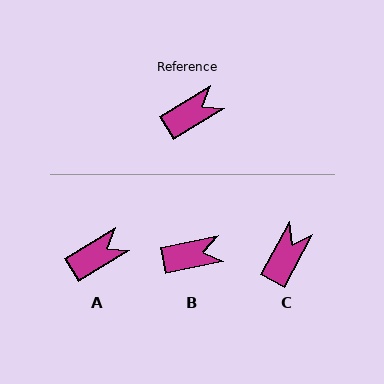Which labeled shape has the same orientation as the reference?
A.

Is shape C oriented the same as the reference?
No, it is off by about 30 degrees.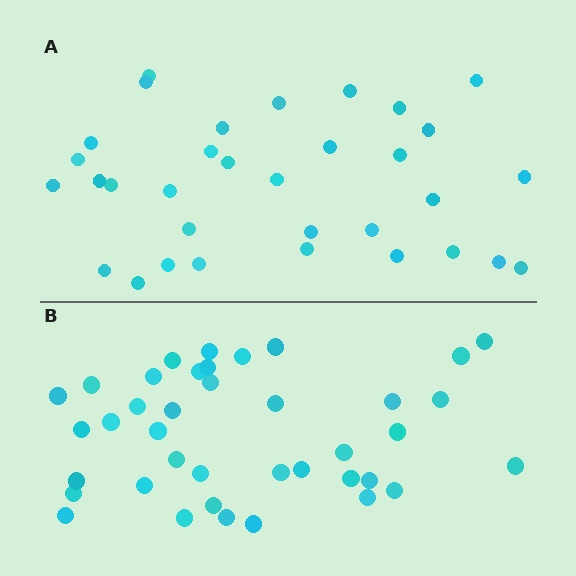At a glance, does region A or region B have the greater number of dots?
Region B (the bottom region) has more dots.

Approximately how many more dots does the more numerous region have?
Region B has about 6 more dots than region A.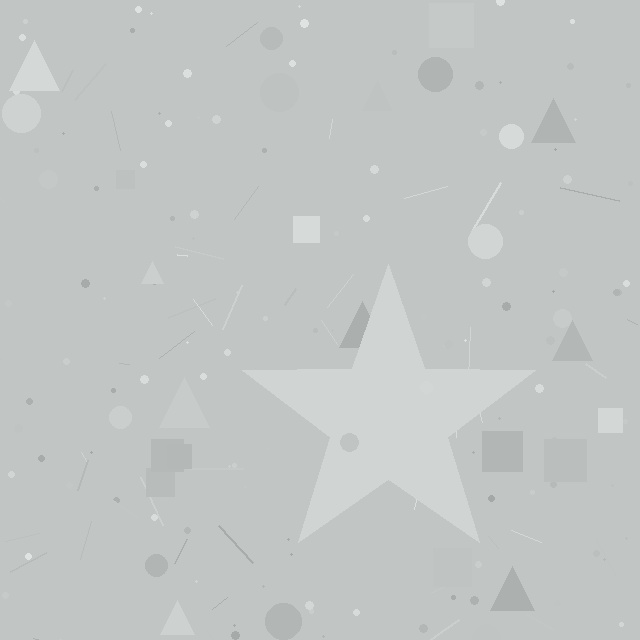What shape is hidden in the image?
A star is hidden in the image.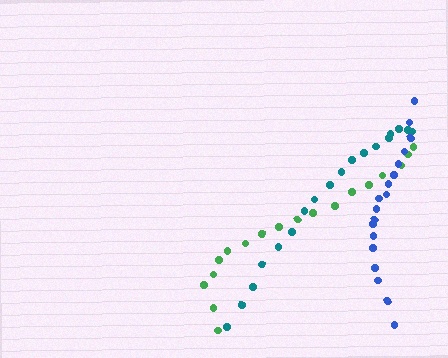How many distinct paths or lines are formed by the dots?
There are 3 distinct paths.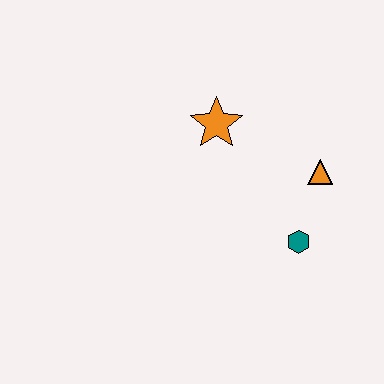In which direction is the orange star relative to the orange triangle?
The orange star is to the left of the orange triangle.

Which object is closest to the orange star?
The orange triangle is closest to the orange star.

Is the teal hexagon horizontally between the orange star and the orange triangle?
Yes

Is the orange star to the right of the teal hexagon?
No